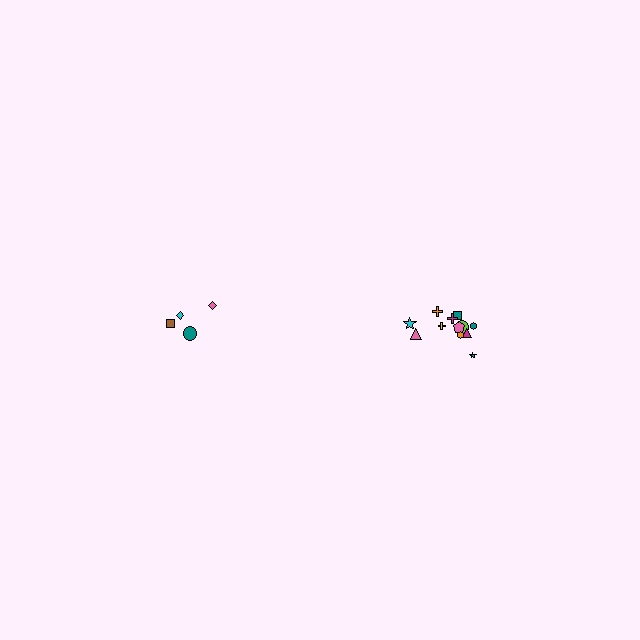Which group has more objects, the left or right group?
The right group.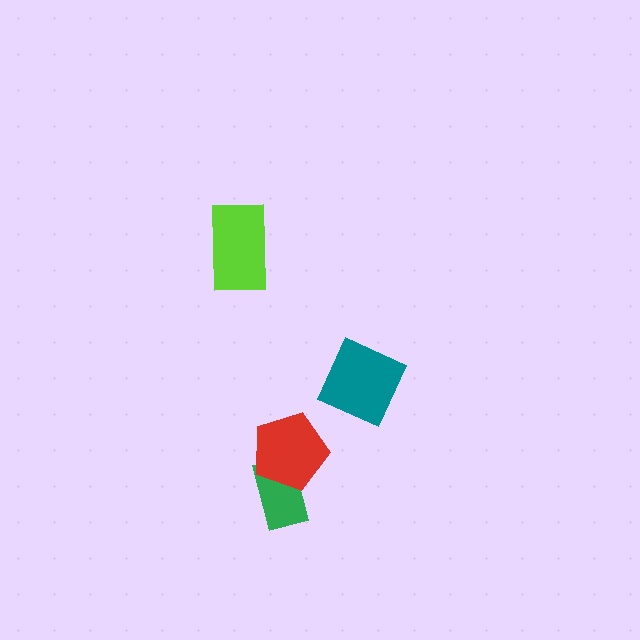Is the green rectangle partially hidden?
Yes, it is partially covered by another shape.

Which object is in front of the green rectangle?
The red pentagon is in front of the green rectangle.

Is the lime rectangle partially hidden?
No, no other shape covers it.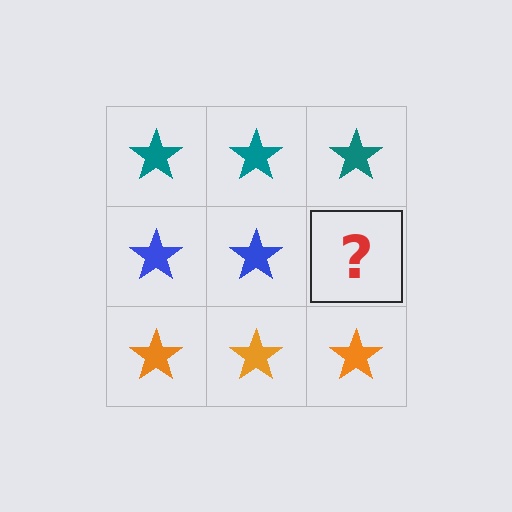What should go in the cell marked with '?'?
The missing cell should contain a blue star.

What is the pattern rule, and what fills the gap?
The rule is that each row has a consistent color. The gap should be filled with a blue star.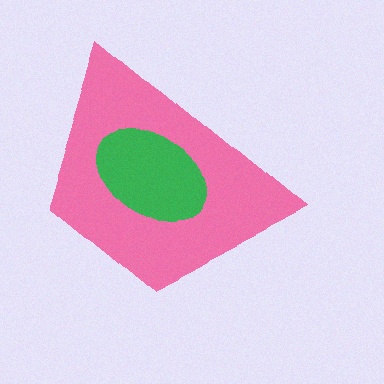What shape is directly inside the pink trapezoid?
The green ellipse.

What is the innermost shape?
The green ellipse.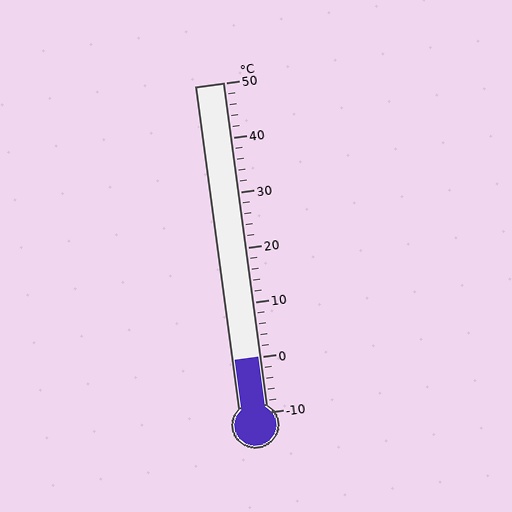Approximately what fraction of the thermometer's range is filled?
The thermometer is filled to approximately 15% of its range.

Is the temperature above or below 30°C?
The temperature is below 30°C.